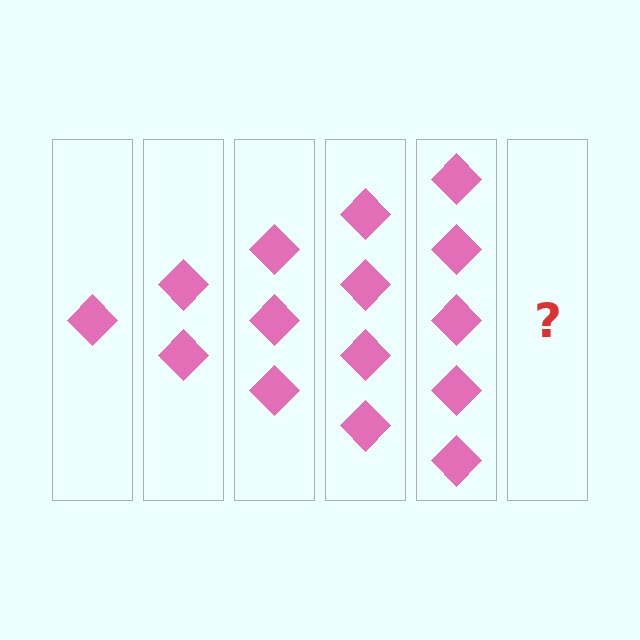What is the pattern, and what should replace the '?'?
The pattern is that each step adds one more diamond. The '?' should be 6 diamonds.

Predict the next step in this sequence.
The next step is 6 diamonds.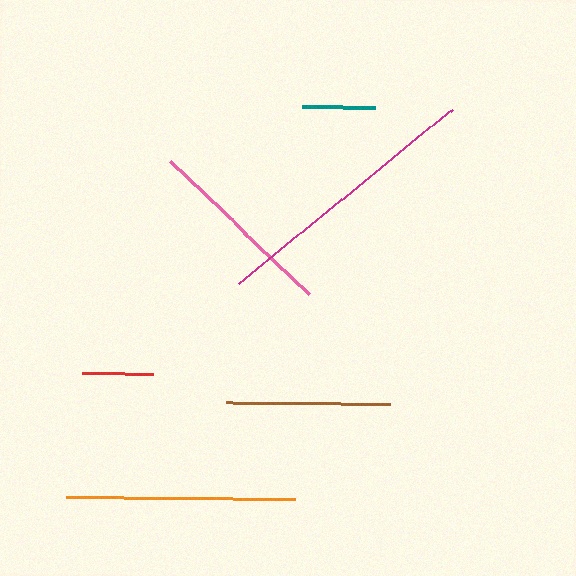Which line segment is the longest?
The magenta line is the longest at approximately 276 pixels.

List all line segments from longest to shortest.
From longest to shortest: magenta, orange, pink, brown, teal, red.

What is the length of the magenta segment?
The magenta segment is approximately 276 pixels long.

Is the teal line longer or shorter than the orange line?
The orange line is longer than the teal line.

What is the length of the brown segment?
The brown segment is approximately 164 pixels long.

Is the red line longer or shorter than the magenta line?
The magenta line is longer than the red line.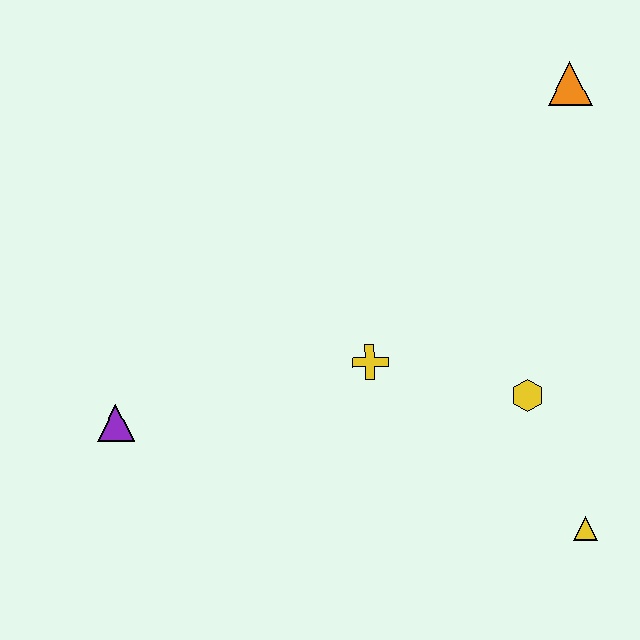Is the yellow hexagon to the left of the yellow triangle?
Yes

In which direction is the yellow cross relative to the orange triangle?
The yellow cross is below the orange triangle.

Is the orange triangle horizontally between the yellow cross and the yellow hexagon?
No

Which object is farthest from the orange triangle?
The purple triangle is farthest from the orange triangle.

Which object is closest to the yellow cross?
The yellow hexagon is closest to the yellow cross.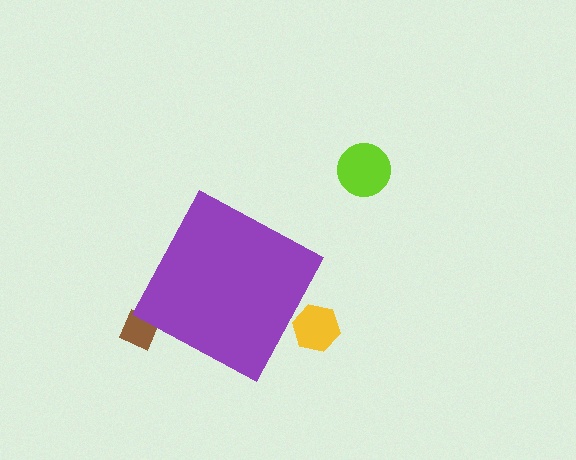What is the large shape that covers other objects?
A purple diamond.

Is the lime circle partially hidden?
No, the lime circle is fully visible.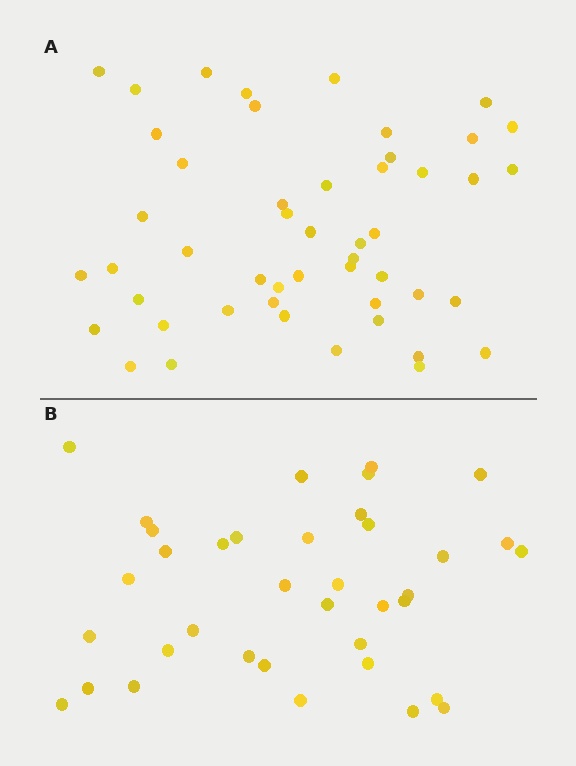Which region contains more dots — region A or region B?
Region A (the top region) has more dots.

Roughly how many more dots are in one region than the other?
Region A has roughly 12 or so more dots than region B.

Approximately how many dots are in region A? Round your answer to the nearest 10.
About 50 dots. (The exact count is 49, which rounds to 50.)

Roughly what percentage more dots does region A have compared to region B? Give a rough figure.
About 30% more.